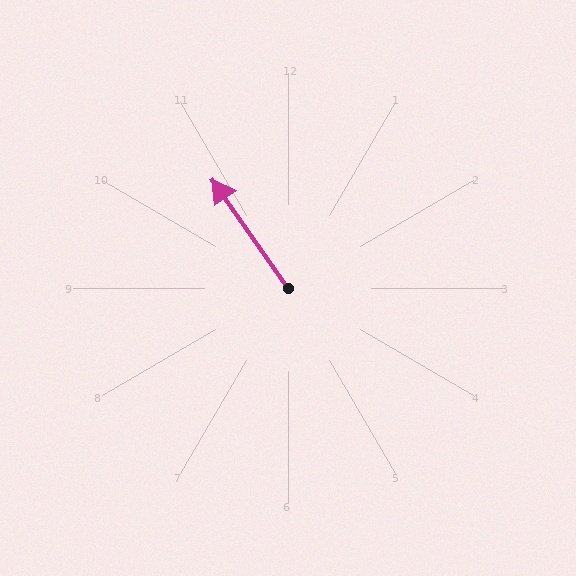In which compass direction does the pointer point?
Northwest.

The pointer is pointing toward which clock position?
Roughly 11 o'clock.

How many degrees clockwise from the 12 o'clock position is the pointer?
Approximately 325 degrees.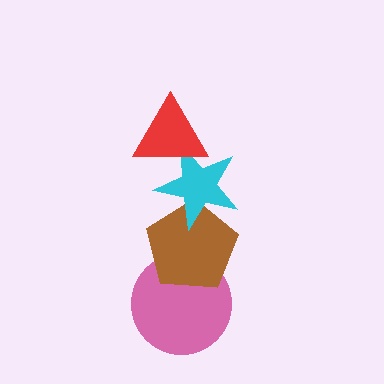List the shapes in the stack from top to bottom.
From top to bottom: the red triangle, the cyan star, the brown pentagon, the pink circle.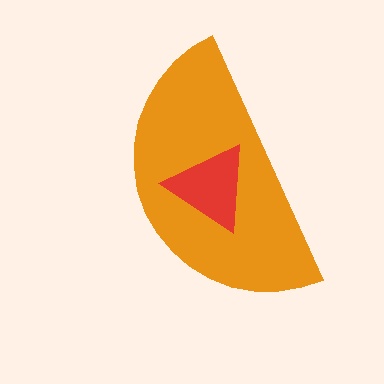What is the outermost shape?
The orange semicircle.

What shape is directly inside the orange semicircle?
The red triangle.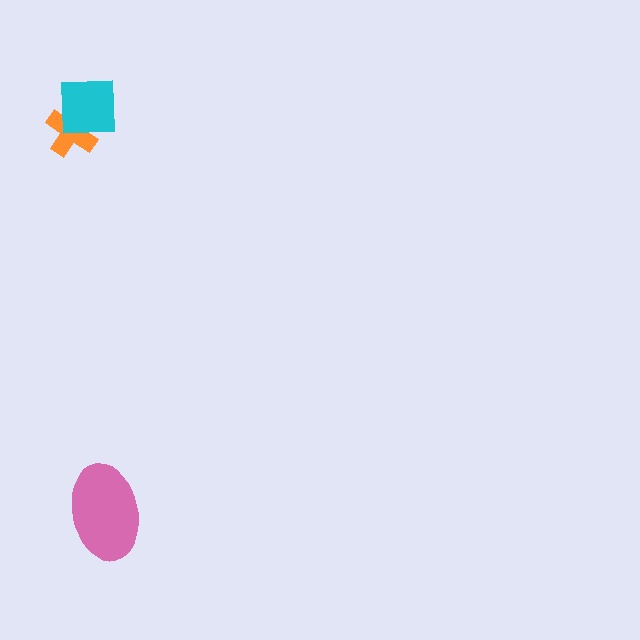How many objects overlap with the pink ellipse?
0 objects overlap with the pink ellipse.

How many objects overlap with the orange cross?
1 object overlaps with the orange cross.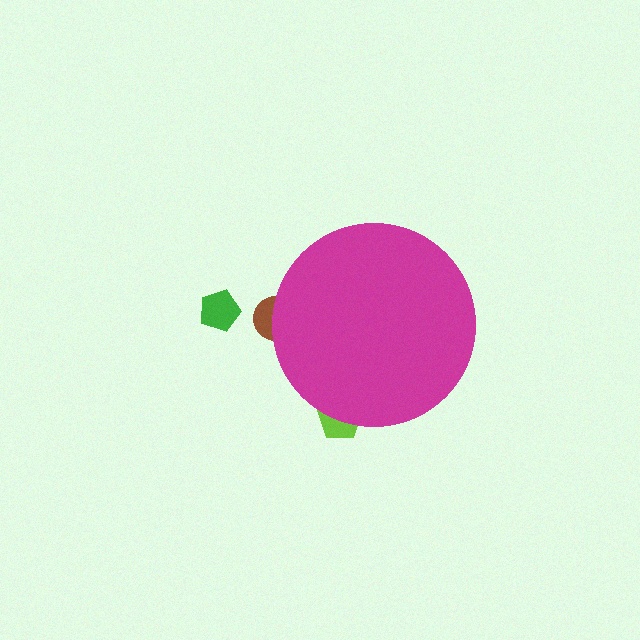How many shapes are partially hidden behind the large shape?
2 shapes are partially hidden.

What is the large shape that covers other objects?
A magenta circle.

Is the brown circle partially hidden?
Yes, the brown circle is partially hidden behind the magenta circle.